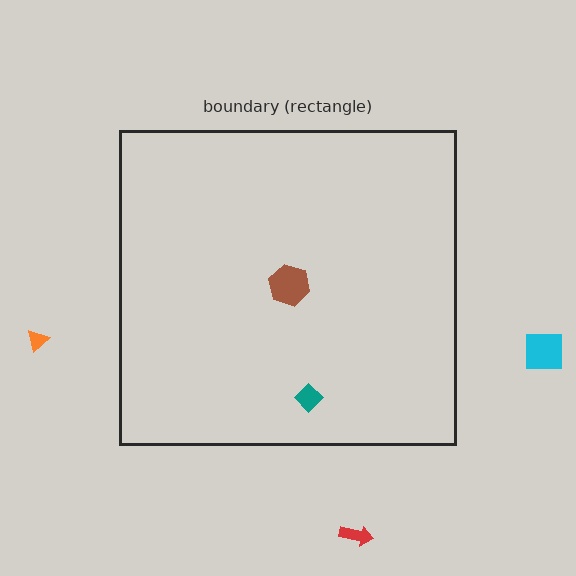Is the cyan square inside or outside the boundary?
Outside.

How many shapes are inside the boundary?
2 inside, 3 outside.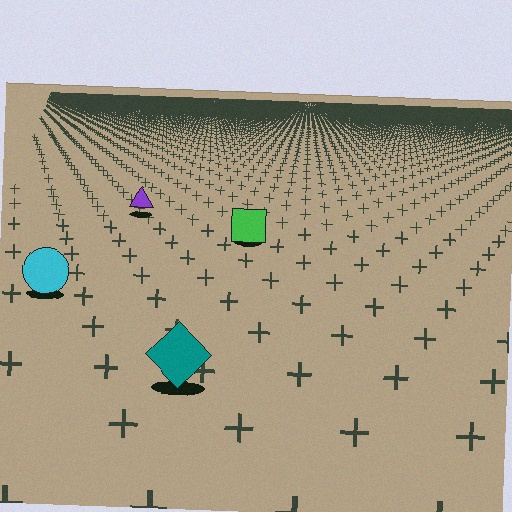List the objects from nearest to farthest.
From nearest to farthest: the teal diamond, the cyan circle, the green square, the purple triangle.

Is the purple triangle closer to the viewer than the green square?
No. The green square is closer — you can tell from the texture gradient: the ground texture is coarser near it.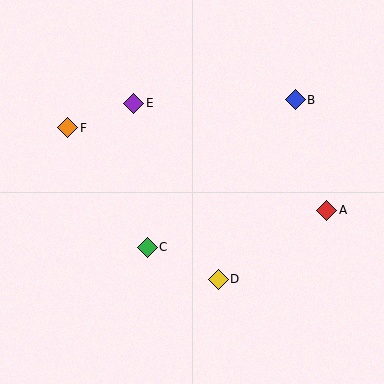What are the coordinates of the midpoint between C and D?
The midpoint between C and D is at (183, 263).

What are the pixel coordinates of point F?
Point F is at (68, 128).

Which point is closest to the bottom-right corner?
Point A is closest to the bottom-right corner.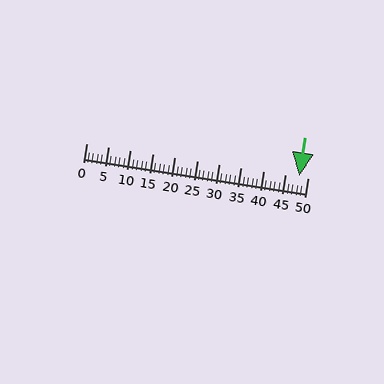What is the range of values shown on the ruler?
The ruler shows values from 0 to 50.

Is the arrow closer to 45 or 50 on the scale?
The arrow is closer to 50.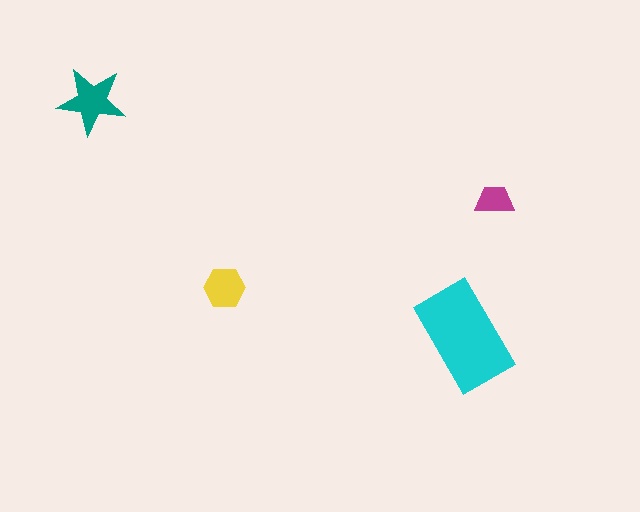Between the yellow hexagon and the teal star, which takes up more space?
The teal star.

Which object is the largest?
The cyan rectangle.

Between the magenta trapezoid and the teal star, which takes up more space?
The teal star.